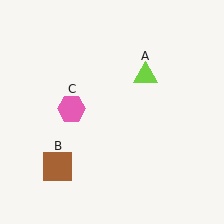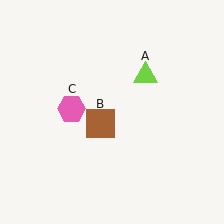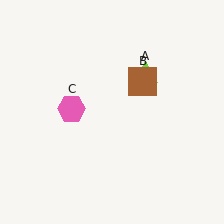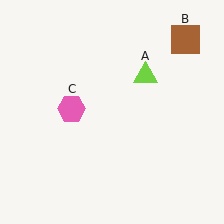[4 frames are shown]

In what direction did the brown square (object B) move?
The brown square (object B) moved up and to the right.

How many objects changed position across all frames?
1 object changed position: brown square (object B).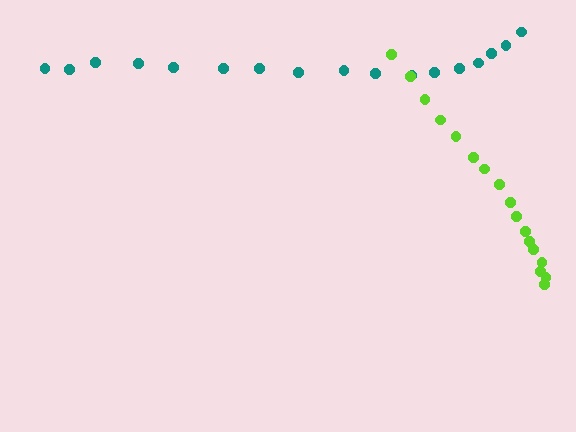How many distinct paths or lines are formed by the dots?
There are 2 distinct paths.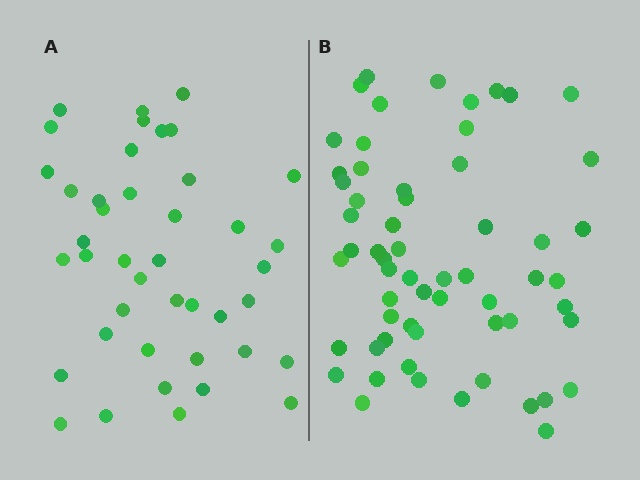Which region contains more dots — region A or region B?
Region B (the right region) has more dots.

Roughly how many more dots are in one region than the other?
Region B has approximately 20 more dots than region A.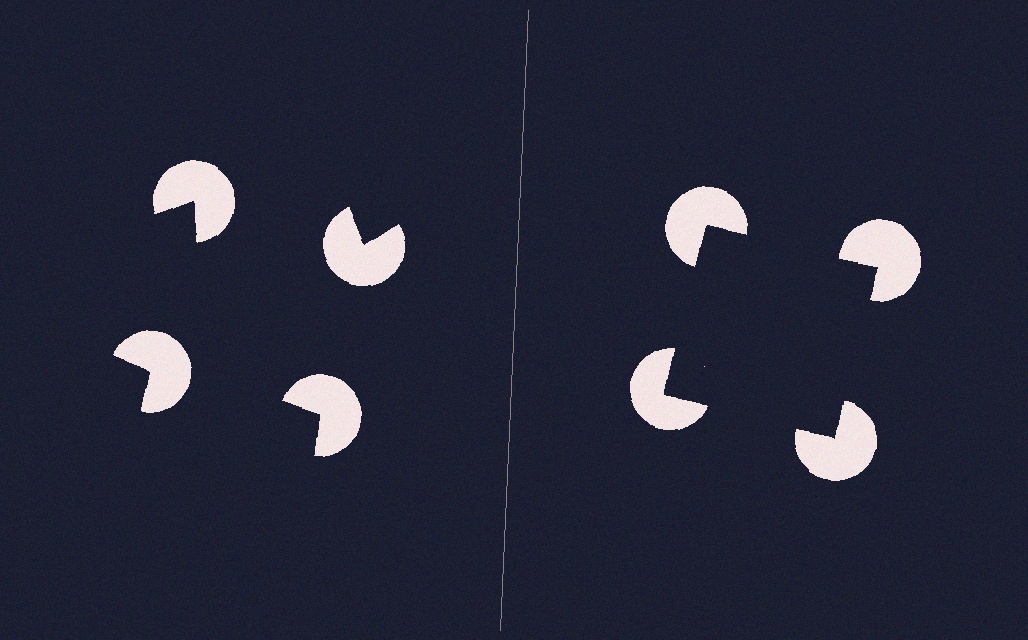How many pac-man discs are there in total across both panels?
8 — 4 on each side.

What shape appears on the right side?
An illusory square.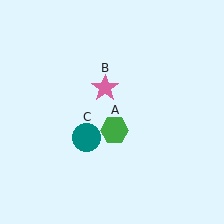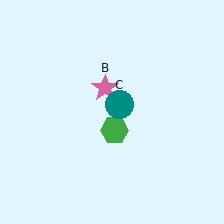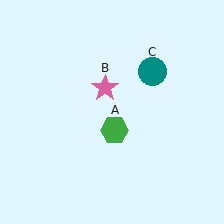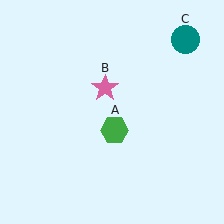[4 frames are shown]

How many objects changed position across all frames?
1 object changed position: teal circle (object C).